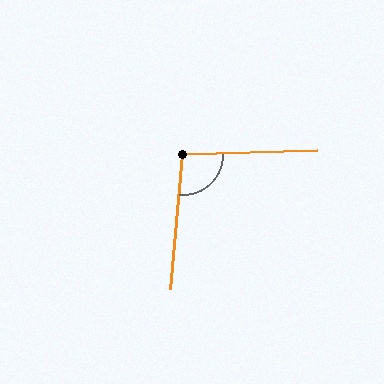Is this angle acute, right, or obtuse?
It is obtuse.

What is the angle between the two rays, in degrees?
Approximately 97 degrees.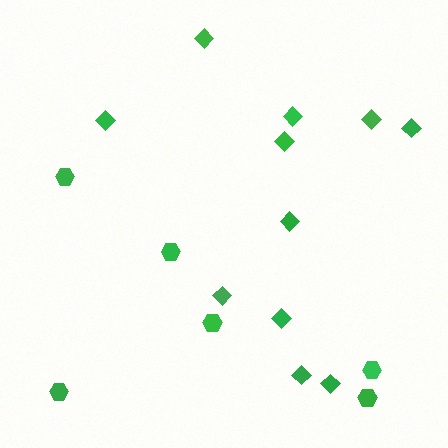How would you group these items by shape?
There are 2 groups: one group of diamonds (11) and one group of hexagons (6).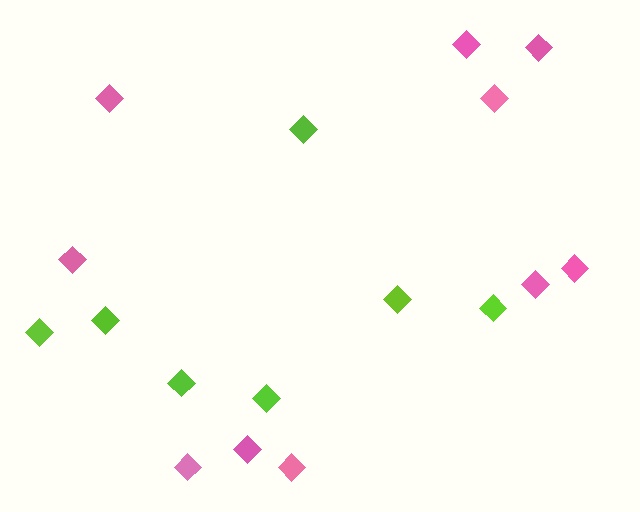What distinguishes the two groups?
There are 2 groups: one group of lime diamonds (7) and one group of pink diamonds (10).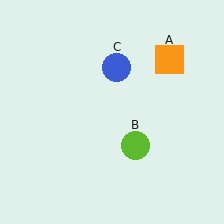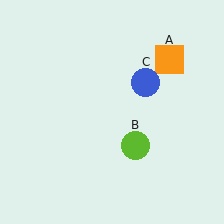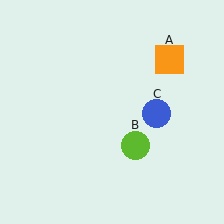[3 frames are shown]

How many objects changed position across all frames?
1 object changed position: blue circle (object C).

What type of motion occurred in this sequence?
The blue circle (object C) rotated clockwise around the center of the scene.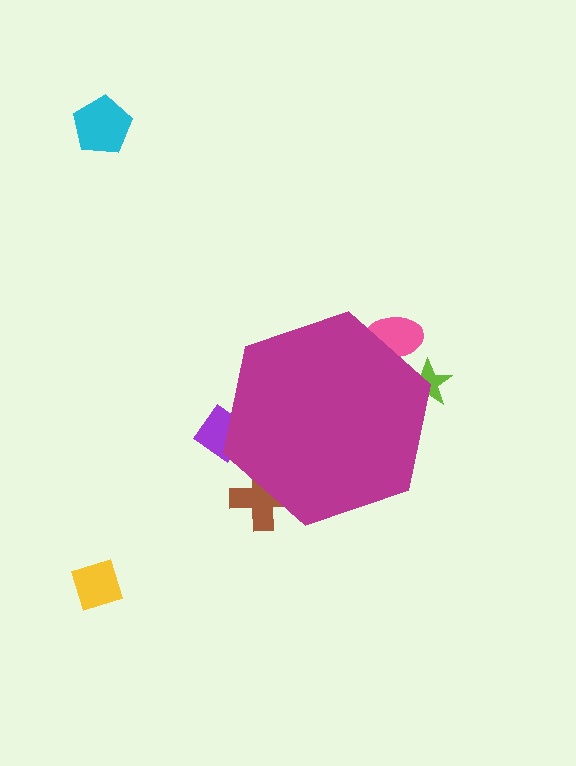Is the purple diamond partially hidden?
Yes, the purple diamond is partially hidden behind the magenta hexagon.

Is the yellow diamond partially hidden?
No, the yellow diamond is fully visible.